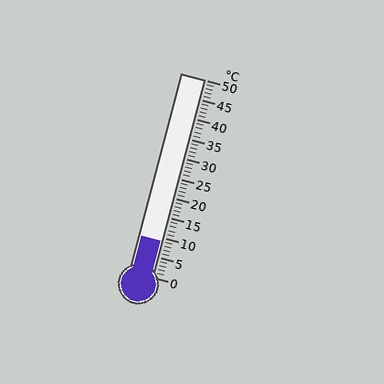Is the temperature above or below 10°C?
The temperature is below 10°C.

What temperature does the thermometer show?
The thermometer shows approximately 9°C.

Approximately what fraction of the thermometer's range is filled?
The thermometer is filled to approximately 20% of its range.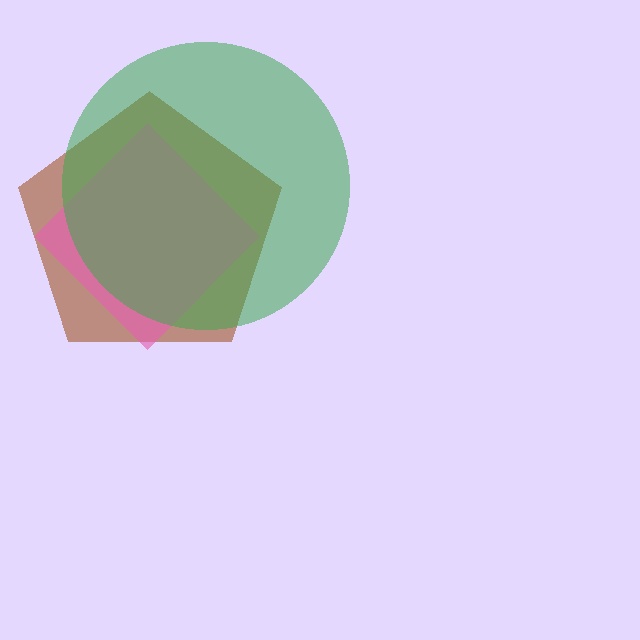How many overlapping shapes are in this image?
There are 3 overlapping shapes in the image.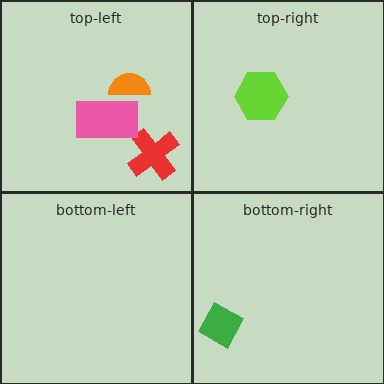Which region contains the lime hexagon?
The top-right region.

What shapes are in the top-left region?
The red cross, the orange semicircle, the pink rectangle.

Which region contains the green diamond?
The bottom-right region.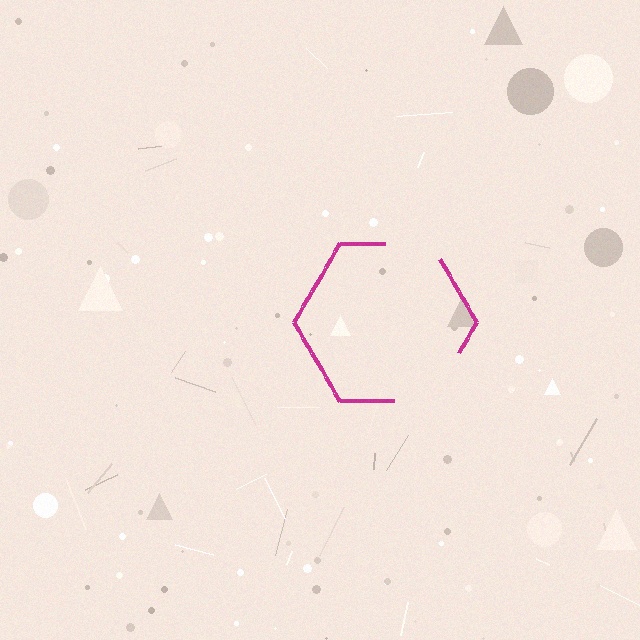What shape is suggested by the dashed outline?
The dashed outline suggests a hexagon.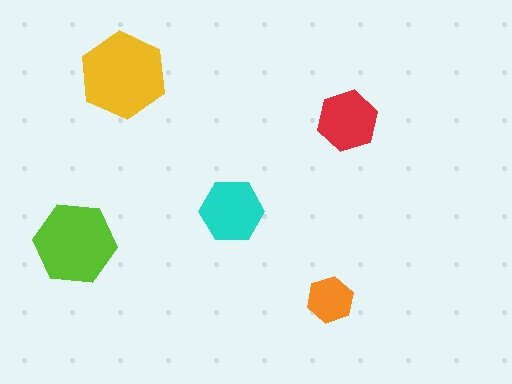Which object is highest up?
The yellow hexagon is topmost.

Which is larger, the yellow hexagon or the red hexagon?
The yellow one.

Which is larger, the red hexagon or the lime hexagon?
The lime one.